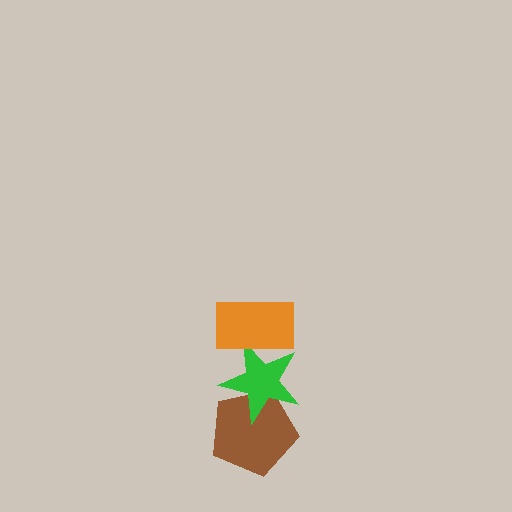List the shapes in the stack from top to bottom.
From top to bottom: the orange rectangle, the green star, the brown pentagon.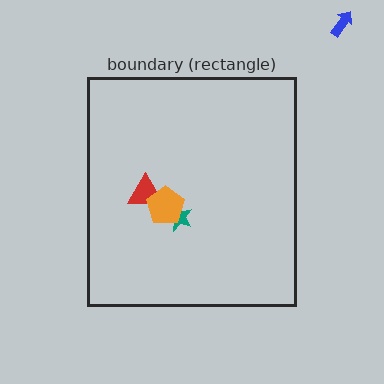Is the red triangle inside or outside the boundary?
Inside.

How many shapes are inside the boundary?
3 inside, 1 outside.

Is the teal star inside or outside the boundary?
Inside.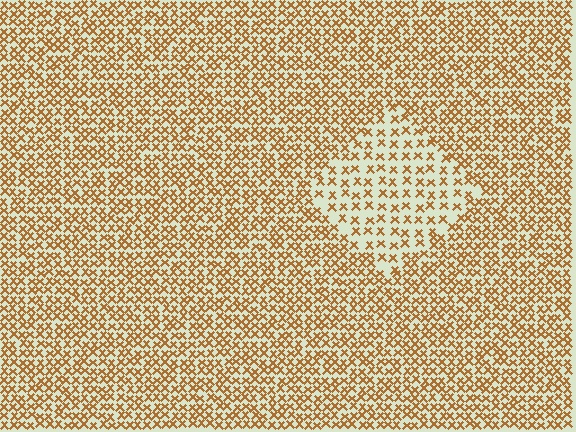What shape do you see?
I see a diamond.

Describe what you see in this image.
The image contains small brown elements arranged at two different densities. A diamond-shaped region is visible where the elements are less densely packed than the surrounding area.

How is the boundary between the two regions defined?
The boundary is defined by a change in element density (approximately 2.0x ratio). All elements are the same color, size, and shape.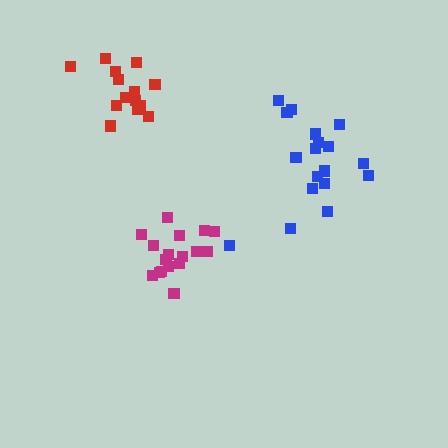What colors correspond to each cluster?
The clusters are colored: blue, magenta, red.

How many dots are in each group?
Group 1: 18 dots, Group 2: 17 dots, Group 3: 14 dots (49 total).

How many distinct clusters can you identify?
There are 3 distinct clusters.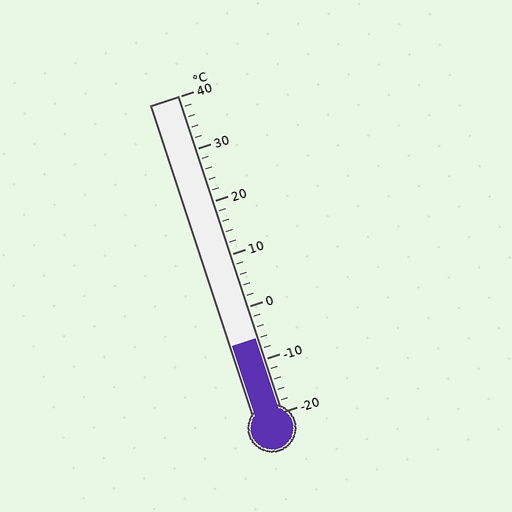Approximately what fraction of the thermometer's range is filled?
The thermometer is filled to approximately 25% of its range.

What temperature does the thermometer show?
The thermometer shows approximately -6°C.